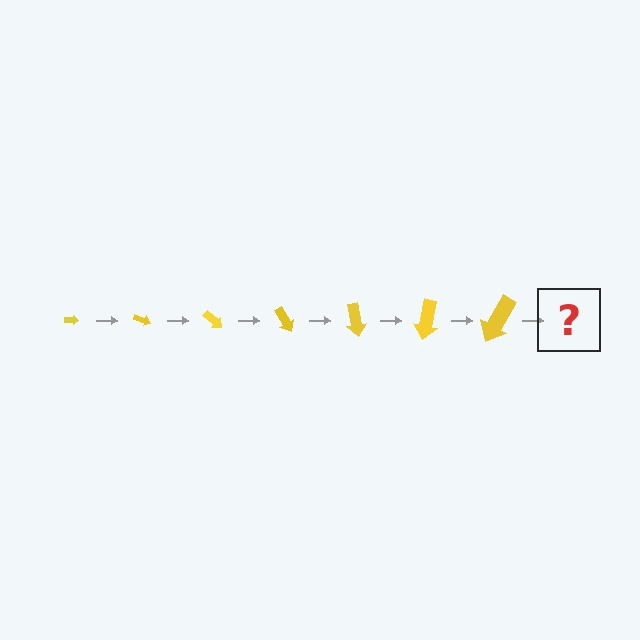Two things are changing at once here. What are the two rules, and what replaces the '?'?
The two rules are that the arrow grows larger each step and it rotates 20 degrees each step. The '?' should be an arrow, larger than the previous one and rotated 140 degrees from the start.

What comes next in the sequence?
The next element should be an arrow, larger than the previous one and rotated 140 degrees from the start.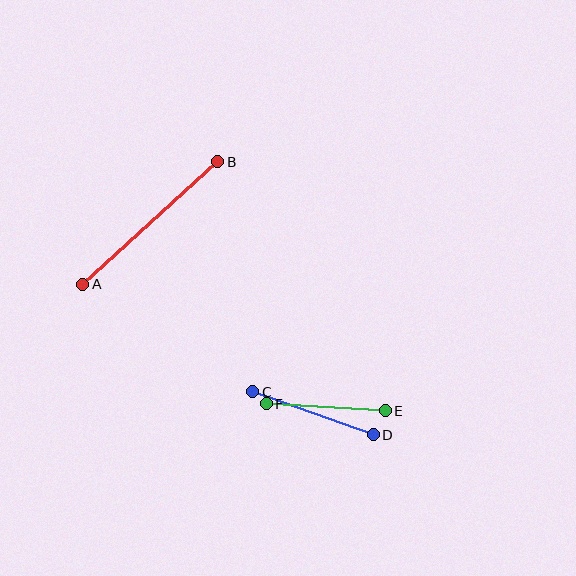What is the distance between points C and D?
The distance is approximately 128 pixels.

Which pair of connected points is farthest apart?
Points A and B are farthest apart.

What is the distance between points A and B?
The distance is approximately 182 pixels.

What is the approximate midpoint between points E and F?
The midpoint is at approximately (326, 407) pixels.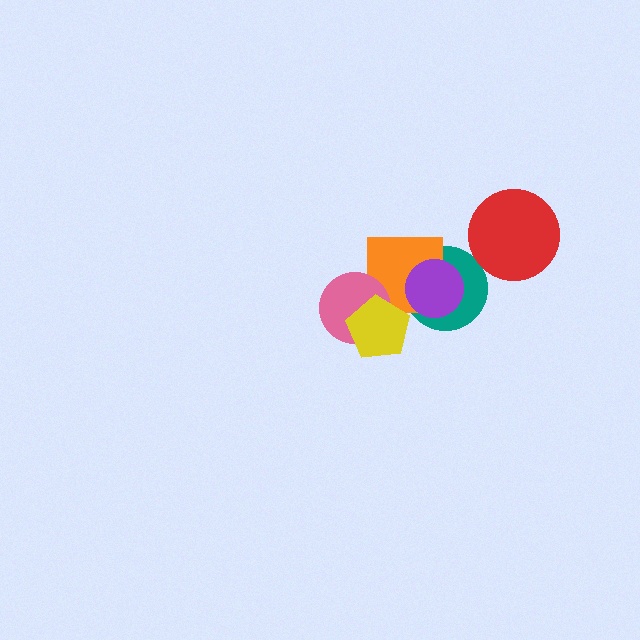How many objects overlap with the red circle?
0 objects overlap with the red circle.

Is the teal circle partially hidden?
Yes, it is partially covered by another shape.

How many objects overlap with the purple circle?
2 objects overlap with the purple circle.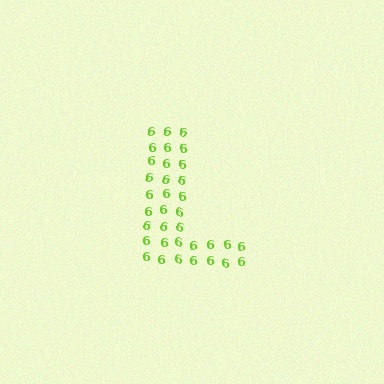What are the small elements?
The small elements are digit 6's.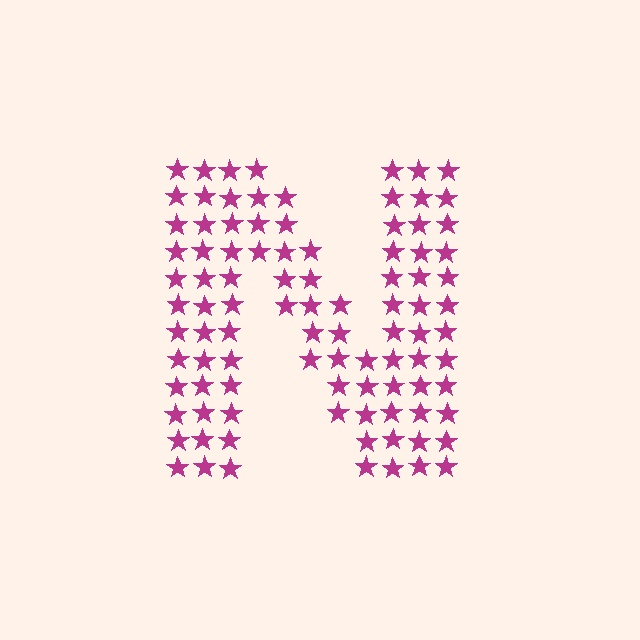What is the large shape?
The large shape is the letter N.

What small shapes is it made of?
It is made of small stars.